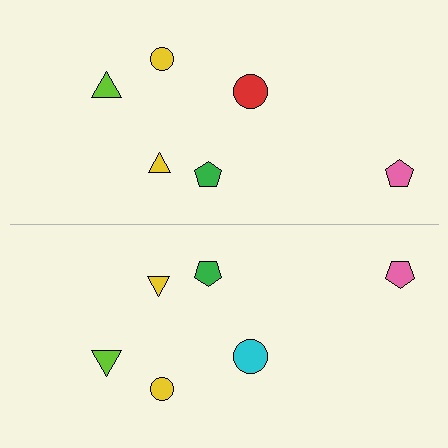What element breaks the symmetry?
The cyan circle on the bottom side breaks the symmetry — its mirror counterpart is red.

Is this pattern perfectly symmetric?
No, the pattern is not perfectly symmetric. The cyan circle on the bottom side breaks the symmetry — its mirror counterpart is red.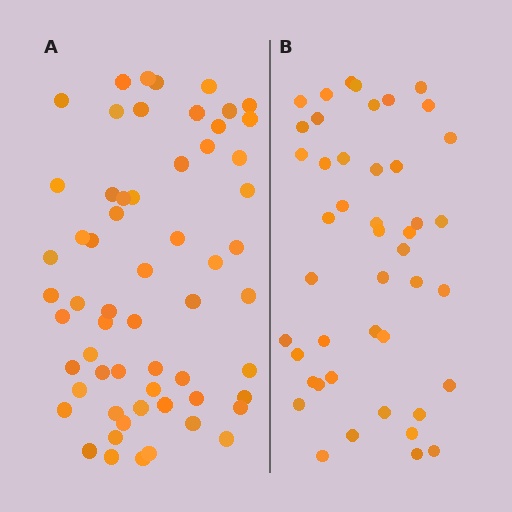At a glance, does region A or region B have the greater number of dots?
Region A (the left region) has more dots.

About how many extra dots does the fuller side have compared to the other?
Region A has approximately 15 more dots than region B.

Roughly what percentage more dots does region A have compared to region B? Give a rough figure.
About 35% more.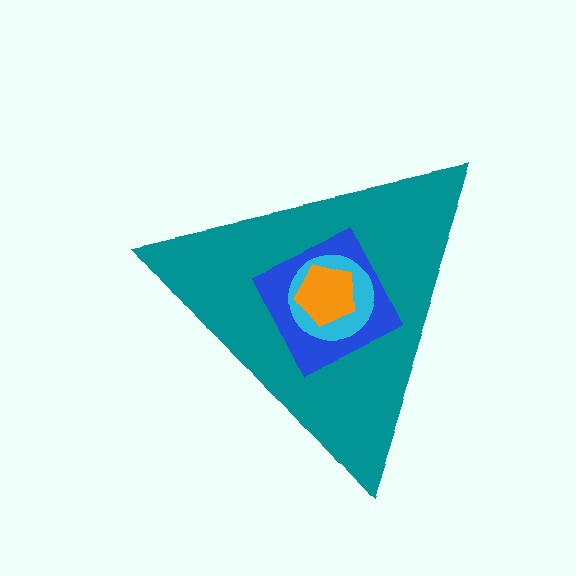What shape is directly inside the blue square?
The cyan circle.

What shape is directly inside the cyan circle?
The orange pentagon.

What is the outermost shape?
The teal triangle.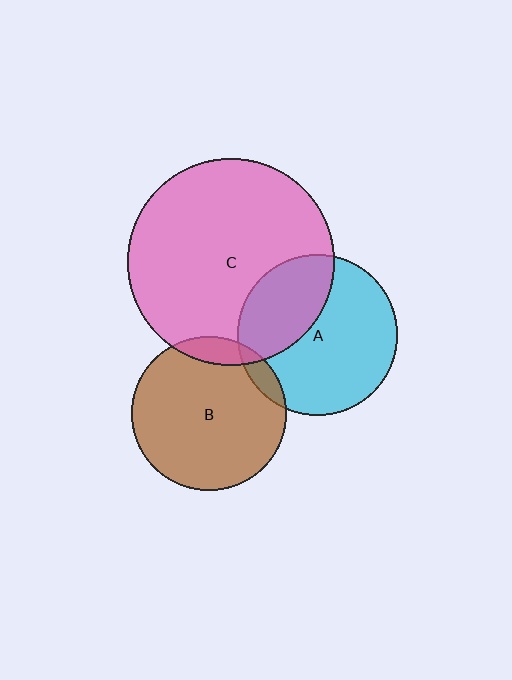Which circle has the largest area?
Circle C (pink).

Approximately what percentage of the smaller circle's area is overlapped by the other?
Approximately 35%.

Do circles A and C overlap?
Yes.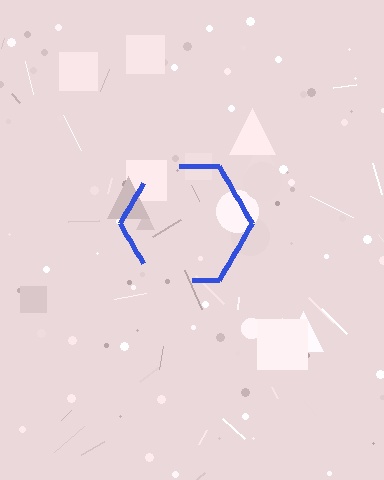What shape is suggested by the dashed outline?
The dashed outline suggests a hexagon.